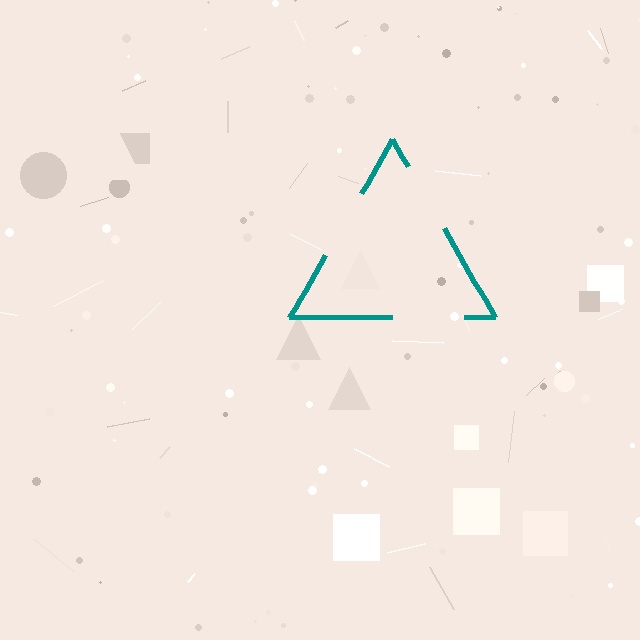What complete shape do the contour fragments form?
The contour fragments form a triangle.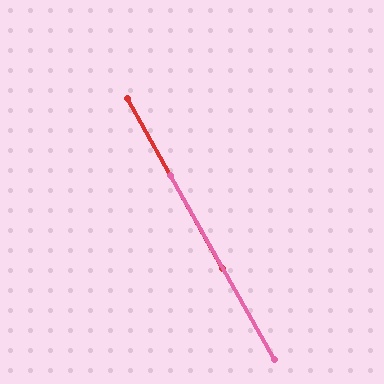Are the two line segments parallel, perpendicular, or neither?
Parallel — their directions differ by only 0.4°.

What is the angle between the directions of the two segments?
Approximately 0 degrees.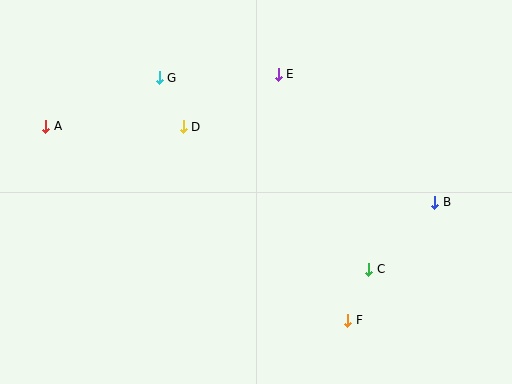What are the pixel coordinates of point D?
Point D is at (183, 127).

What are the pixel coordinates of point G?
Point G is at (159, 78).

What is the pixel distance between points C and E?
The distance between C and E is 215 pixels.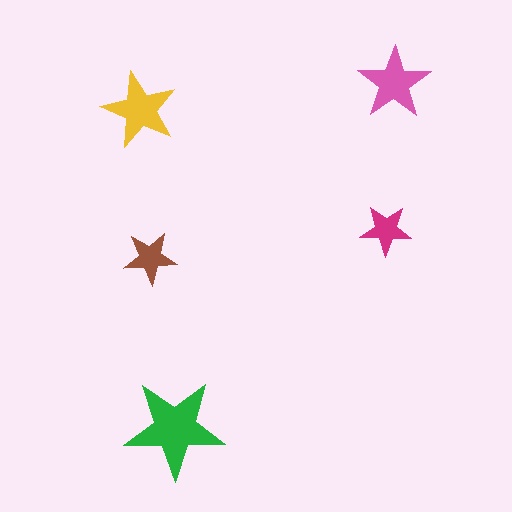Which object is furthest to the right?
The pink star is rightmost.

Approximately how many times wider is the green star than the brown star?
About 2 times wider.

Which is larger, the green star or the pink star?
The green one.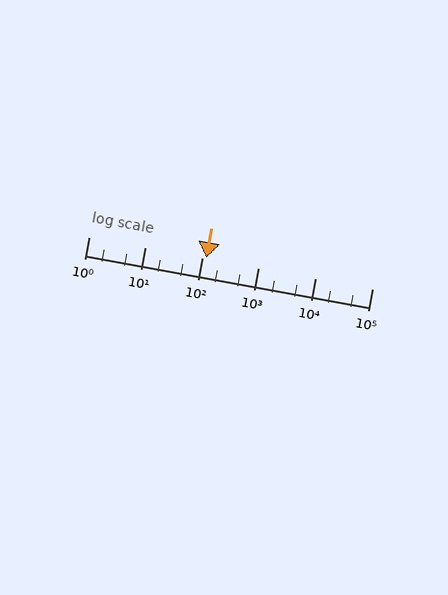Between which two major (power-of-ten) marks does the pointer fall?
The pointer is between 100 and 1000.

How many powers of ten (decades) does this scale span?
The scale spans 5 decades, from 1 to 100000.